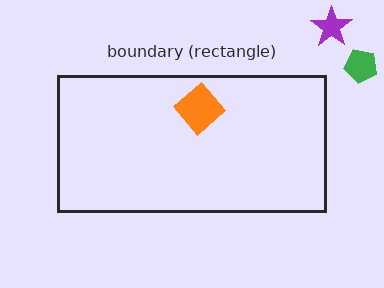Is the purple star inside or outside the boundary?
Outside.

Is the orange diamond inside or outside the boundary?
Inside.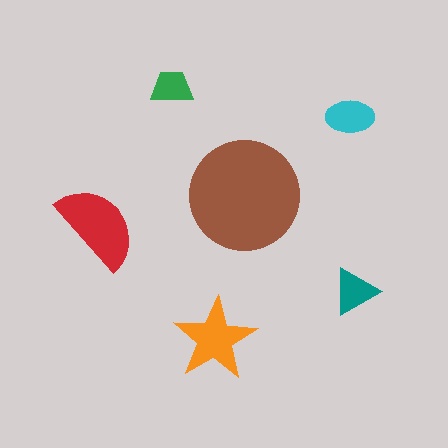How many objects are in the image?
There are 6 objects in the image.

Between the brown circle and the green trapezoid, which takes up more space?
The brown circle.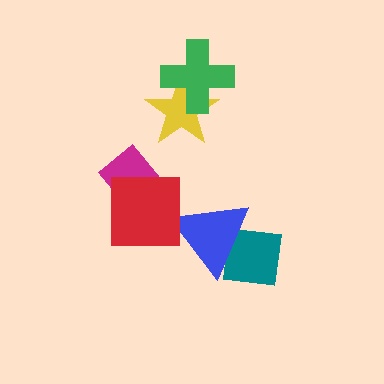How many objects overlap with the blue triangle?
2 objects overlap with the blue triangle.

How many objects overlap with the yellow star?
1 object overlaps with the yellow star.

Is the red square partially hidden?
No, no other shape covers it.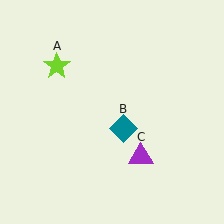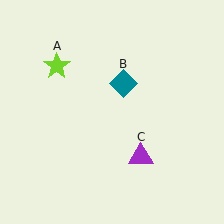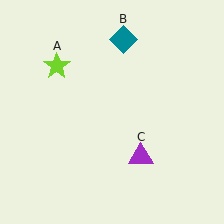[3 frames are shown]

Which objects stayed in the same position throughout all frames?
Lime star (object A) and purple triangle (object C) remained stationary.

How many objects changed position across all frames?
1 object changed position: teal diamond (object B).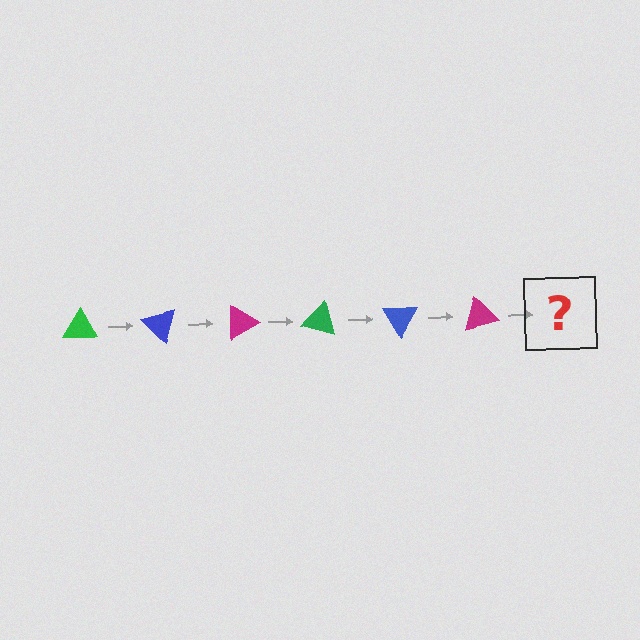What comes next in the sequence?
The next element should be a green triangle, rotated 270 degrees from the start.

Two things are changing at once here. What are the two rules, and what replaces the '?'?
The two rules are that it rotates 45 degrees each step and the color cycles through green, blue, and magenta. The '?' should be a green triangle, rotated 270 degrees from the start.